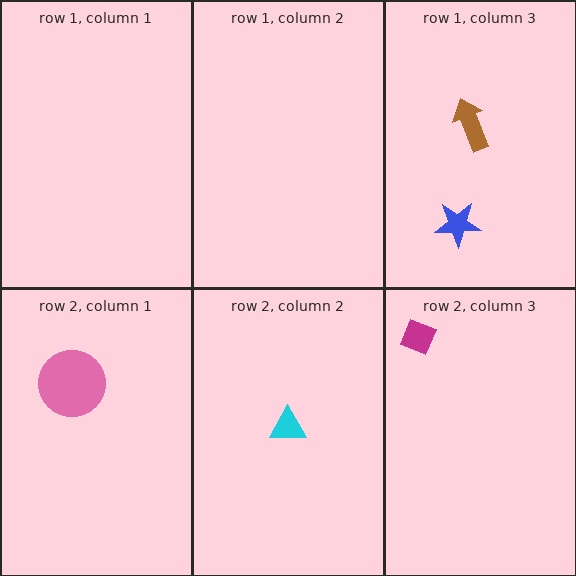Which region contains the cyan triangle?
The row 2, column 2 region.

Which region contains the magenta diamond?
The row 2, column 3 region.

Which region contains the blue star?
The row 1, column 3 region.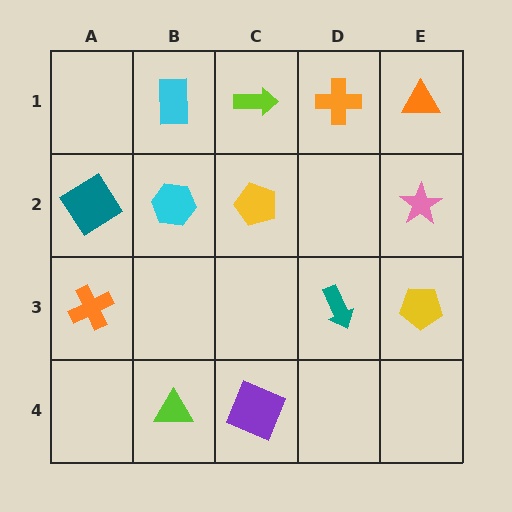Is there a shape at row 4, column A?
No, that cell is empty.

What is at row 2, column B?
A cyan hexagon.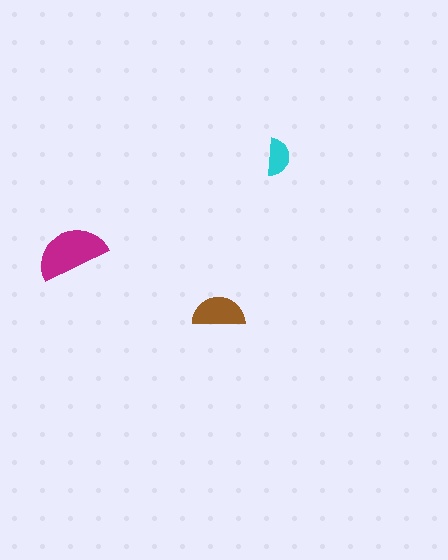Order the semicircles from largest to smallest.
the magenta one, the brown one, the cyan one.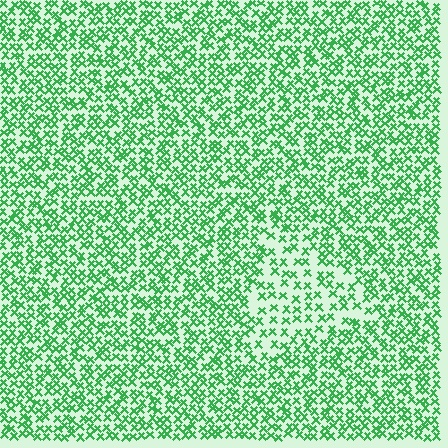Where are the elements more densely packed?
The elements are more densely packed outside the triangle boundary.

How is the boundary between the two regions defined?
The boundary is defined by a change in element density (approximately 1.8x ratio). All elements are the same color, size, and shape.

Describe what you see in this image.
The image contains small green elements arranged at two different densities. A triangle-shaped region is visible where the elements are less densely packed than the surrounding area.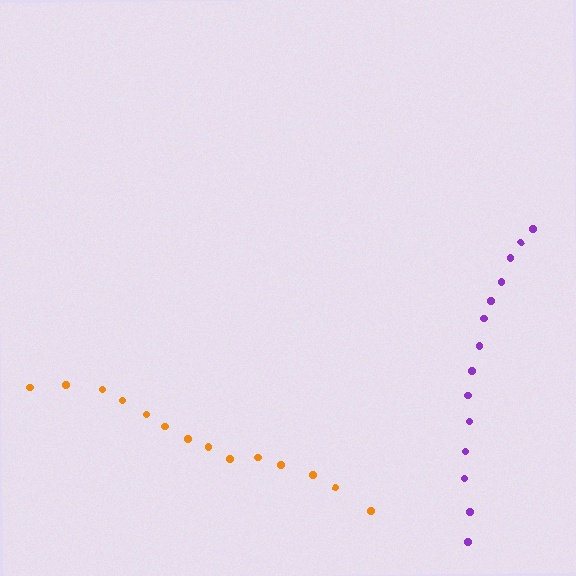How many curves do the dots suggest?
There are 2 distinct paths.